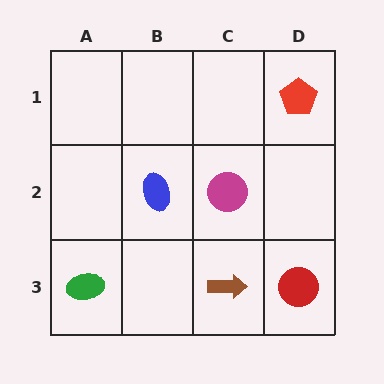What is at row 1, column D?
A red pentagon.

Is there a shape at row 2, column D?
No, that cell is empty.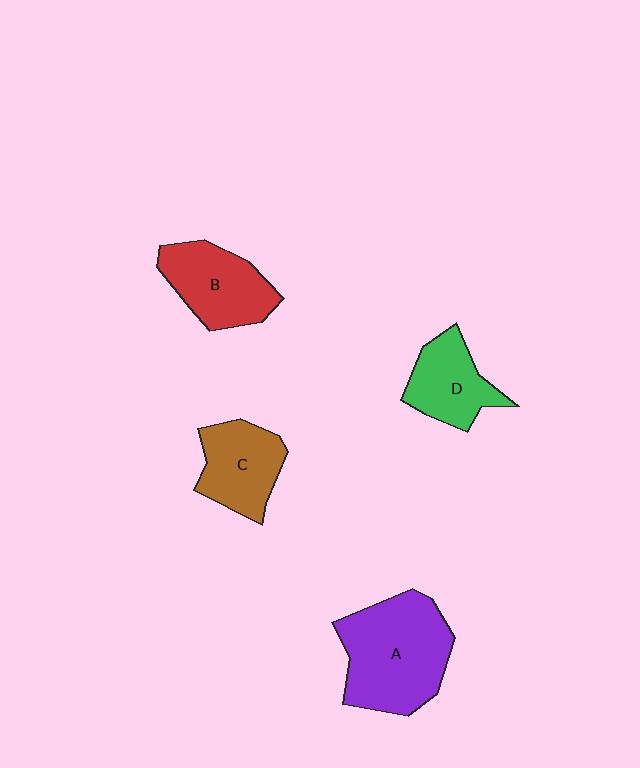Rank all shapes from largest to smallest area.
From largest to smallest: A (purple), B (red), C (brown), D (green).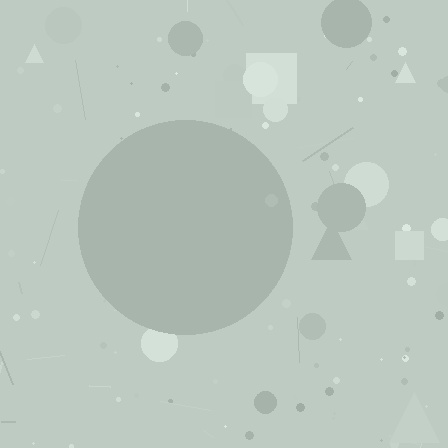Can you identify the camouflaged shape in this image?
The camouflaged shape is a circle.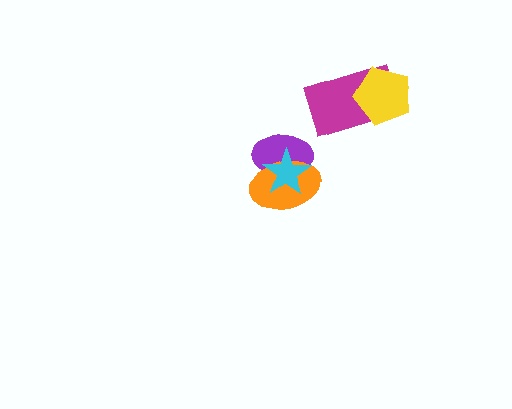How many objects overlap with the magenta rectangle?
1 object overlaps with the magenta rectangle.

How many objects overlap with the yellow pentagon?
1 object overlaps with the yellow pentagon.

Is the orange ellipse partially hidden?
Yes, it is partially covered by another shape.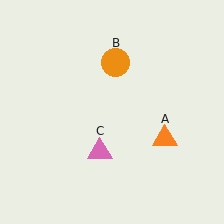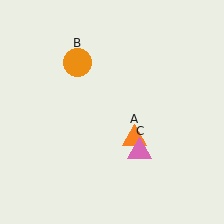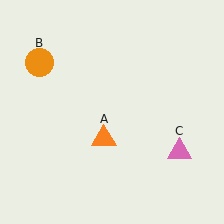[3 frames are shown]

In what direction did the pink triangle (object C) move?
The pink triangle (object C) moved right.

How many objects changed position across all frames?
3 objects changed position: orange triangle (object A), orange circle (object B), pink triangle (object C).